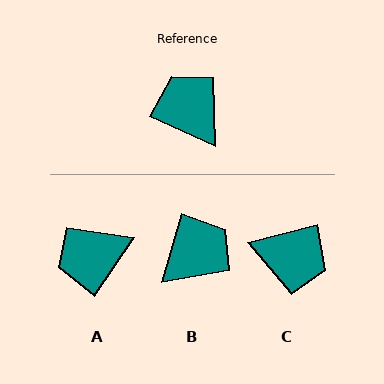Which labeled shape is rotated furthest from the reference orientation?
C, about 141 degrees away.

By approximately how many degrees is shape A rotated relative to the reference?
Approximately 80 degrees counter-clockwise.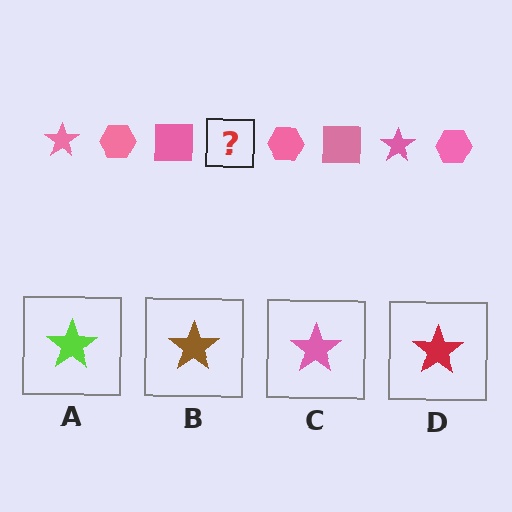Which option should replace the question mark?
Option C.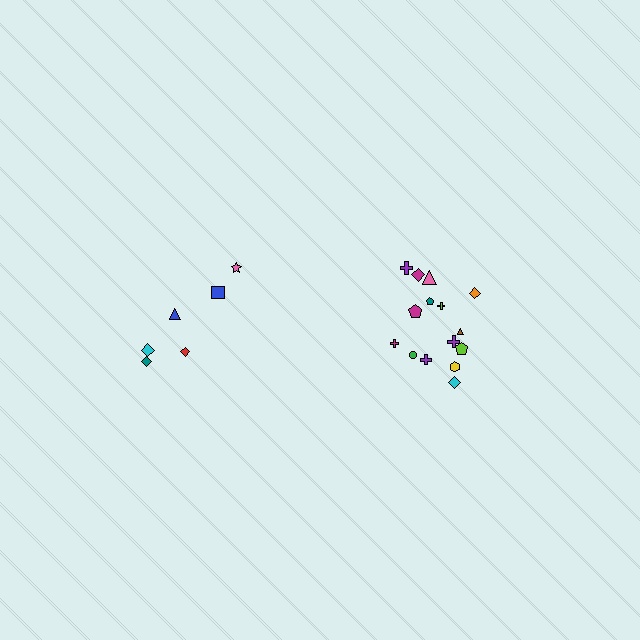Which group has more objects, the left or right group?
The right group.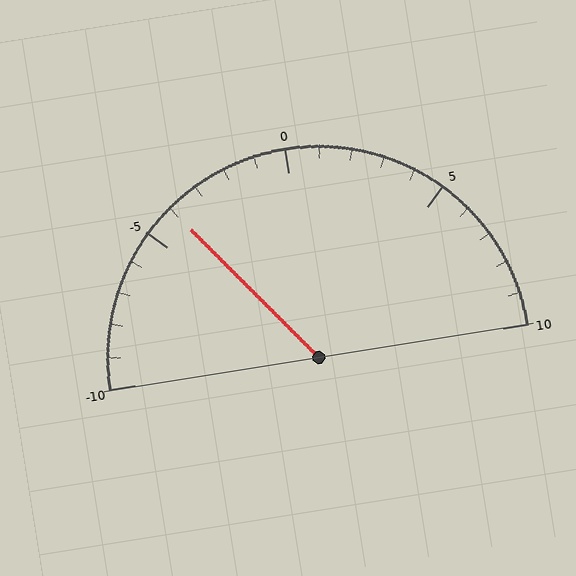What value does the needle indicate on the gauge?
The needle indicates approximately -4.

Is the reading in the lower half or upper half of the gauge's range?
The reading is in the lower half of the range (-10 to 10).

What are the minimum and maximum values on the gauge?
The gauge ranges from -10 to 10.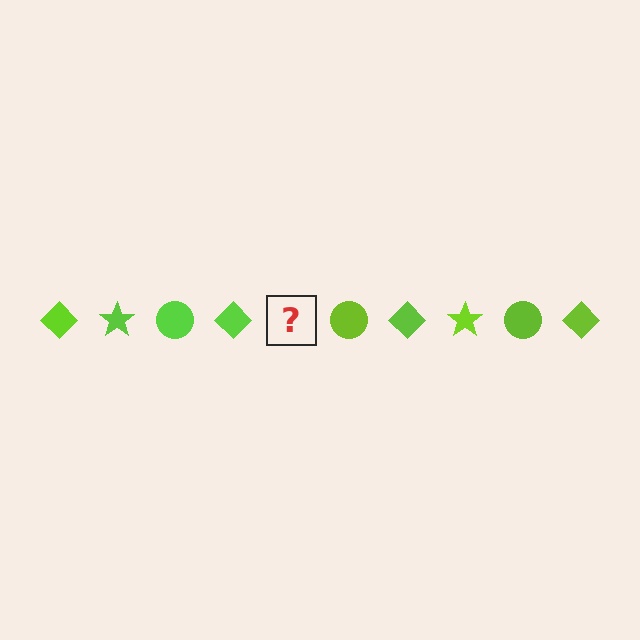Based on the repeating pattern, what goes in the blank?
The blank should be a lime star.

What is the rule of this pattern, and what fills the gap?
The rule is that the pattern cycles through diamond, star, circle shapes in lime. The gap should be filled with a lime star.